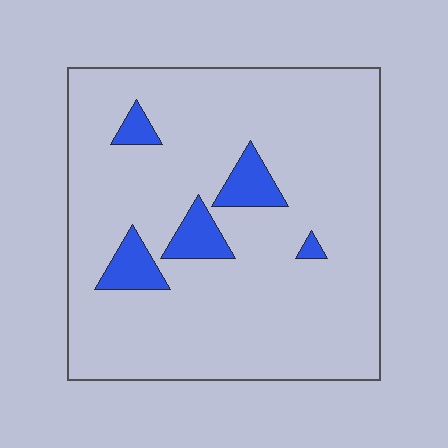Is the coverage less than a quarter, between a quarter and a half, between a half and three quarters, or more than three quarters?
Less than a quarter.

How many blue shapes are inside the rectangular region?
5.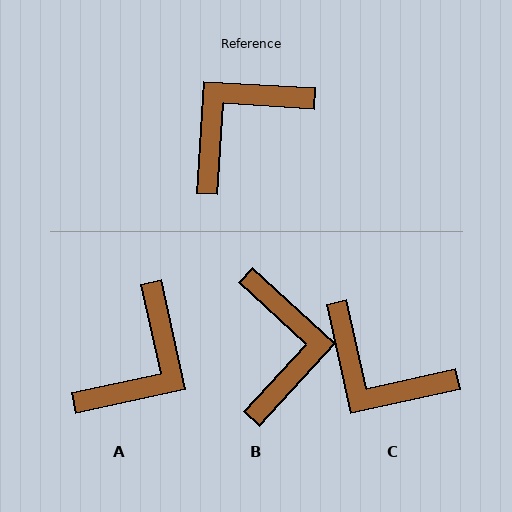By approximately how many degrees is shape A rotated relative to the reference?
Approximately 164 degrees clockwise.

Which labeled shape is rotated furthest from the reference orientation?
A, about 164 degrees away.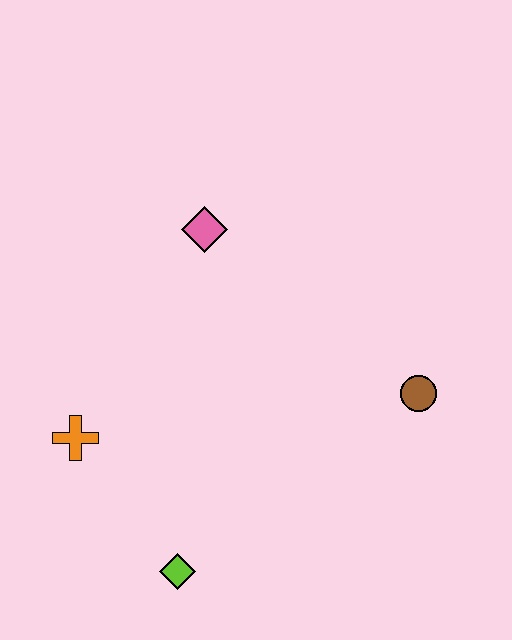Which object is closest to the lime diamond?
The orange cross is closest to the lime diamond.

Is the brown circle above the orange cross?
Yes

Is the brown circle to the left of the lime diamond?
No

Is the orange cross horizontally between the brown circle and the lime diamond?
No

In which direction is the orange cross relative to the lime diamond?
The orange cross is above the lime diamond.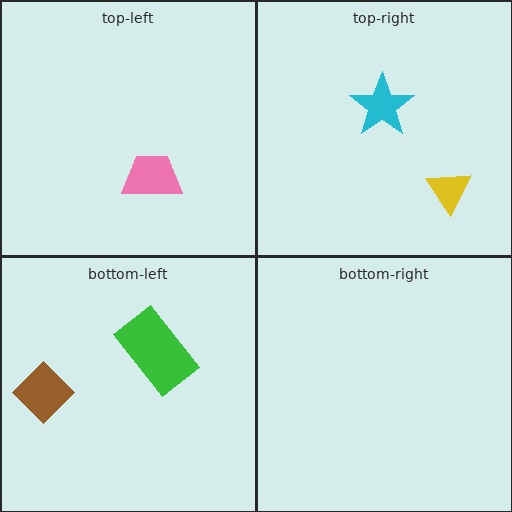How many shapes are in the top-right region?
2.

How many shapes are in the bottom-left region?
2.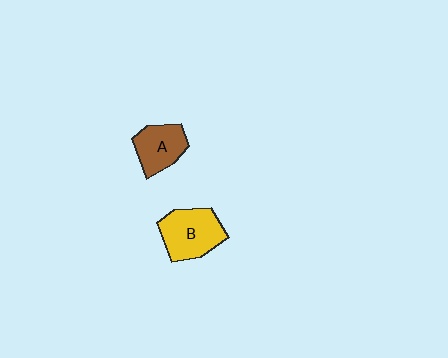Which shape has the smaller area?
Shape A (brown).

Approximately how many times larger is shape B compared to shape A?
Approximately 1.3 times.